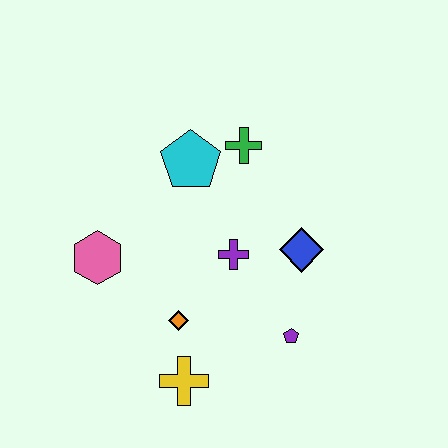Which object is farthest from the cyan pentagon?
The yellow cross is farthest from the cyan pentagon.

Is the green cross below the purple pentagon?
No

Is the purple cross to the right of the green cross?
No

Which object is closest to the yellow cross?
The orange diamond is closest to the yellow cross.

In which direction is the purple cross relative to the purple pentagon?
The purple cross is above the purple pentagon.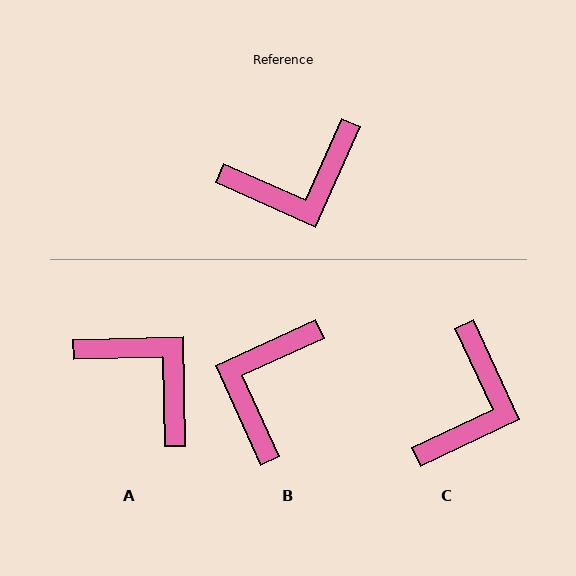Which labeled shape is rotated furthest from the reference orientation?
B, about 132 degrees away.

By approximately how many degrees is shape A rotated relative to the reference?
Approximately 115 degrees counter-clockwise.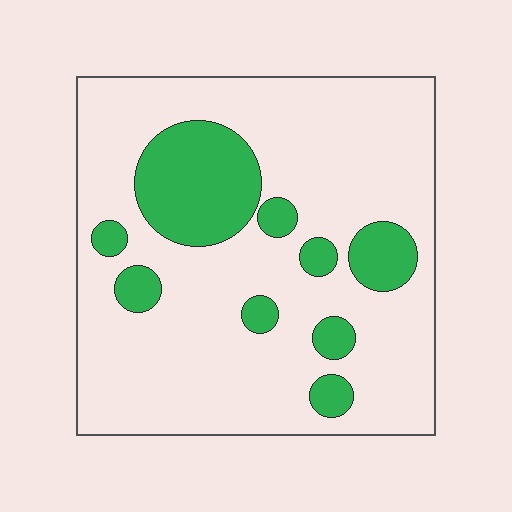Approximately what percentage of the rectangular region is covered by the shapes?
Approximately 20%.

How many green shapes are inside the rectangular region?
9.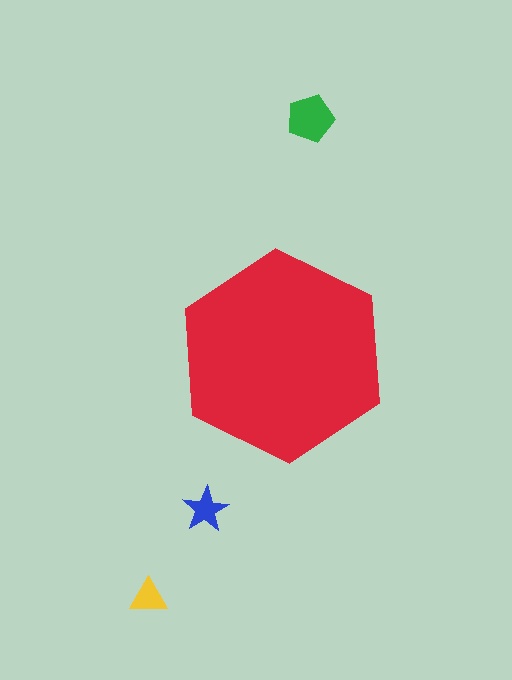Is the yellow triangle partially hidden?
No, the yellow triangle is fully visible.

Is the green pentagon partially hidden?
No, the green pentagon is fully visible.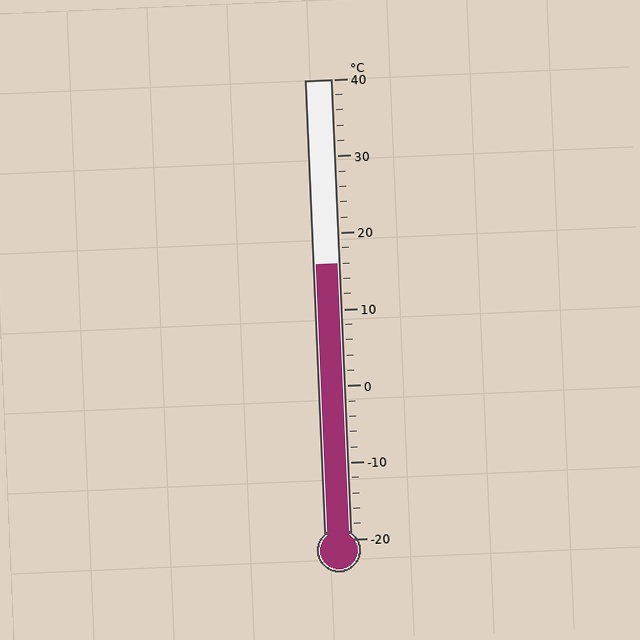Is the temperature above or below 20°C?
The temperature is below 20°C.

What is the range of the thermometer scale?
The thermometer scale ranges from -20°C to 40°C.